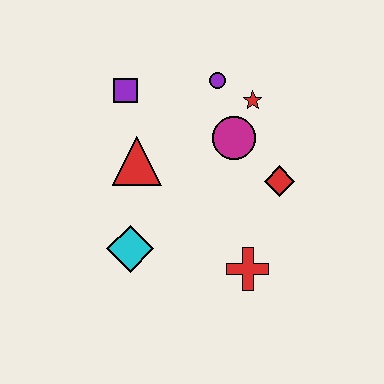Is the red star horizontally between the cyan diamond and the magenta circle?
No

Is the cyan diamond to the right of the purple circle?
No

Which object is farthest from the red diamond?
The purple square is farthest from the red diamond.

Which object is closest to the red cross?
The red diamond is closest to the red cross.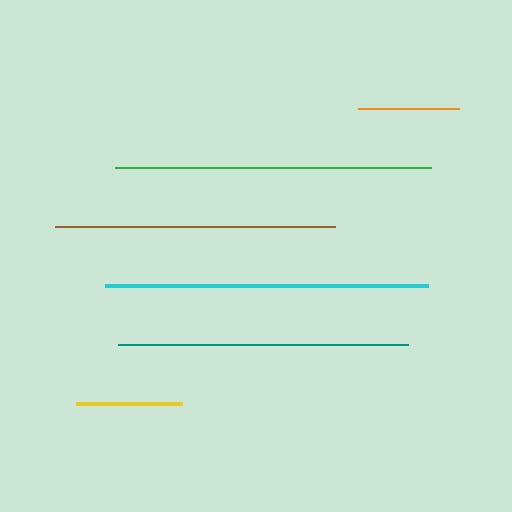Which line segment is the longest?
The cyan line is the longest at approximately 323 pixels.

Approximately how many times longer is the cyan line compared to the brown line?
The cyan line is approximately 1.2 times the length of the brown line.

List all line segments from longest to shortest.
From longest to shortest: cyan, green, teal, brown, yellow, orange.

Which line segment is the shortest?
The orange line is the shortest at approximately 101 pixels.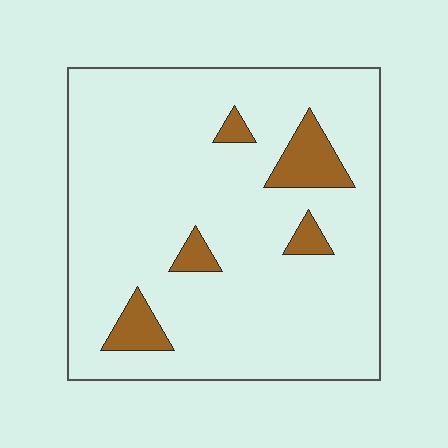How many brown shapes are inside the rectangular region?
5.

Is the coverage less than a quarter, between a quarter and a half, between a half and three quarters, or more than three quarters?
Less than a quarter.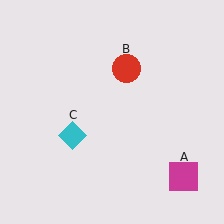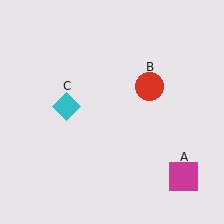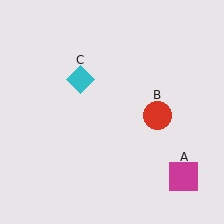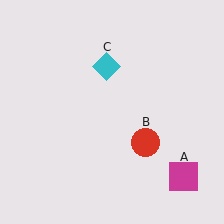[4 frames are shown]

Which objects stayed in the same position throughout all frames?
Magenta square (object A) remained stationary.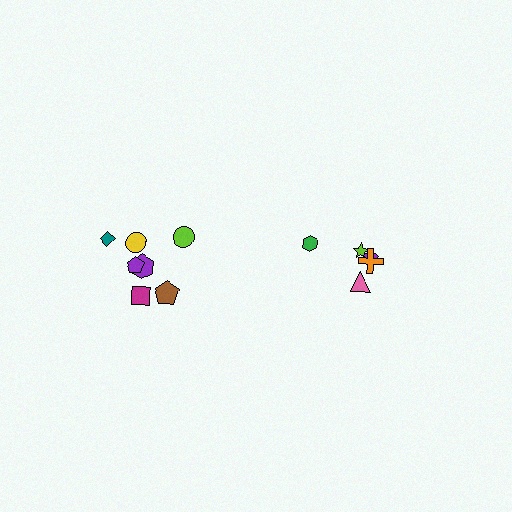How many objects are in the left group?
There are 7 objects.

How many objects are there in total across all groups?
There are 12 objects.